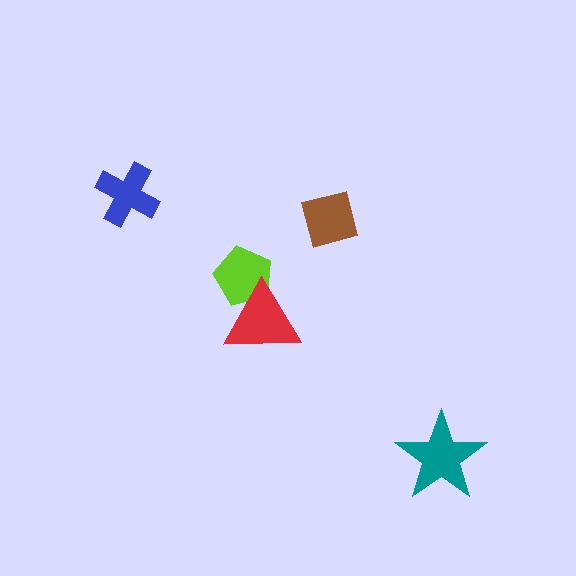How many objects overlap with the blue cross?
0 objects overlap with the blue cross.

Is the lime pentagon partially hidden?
Yes, it is partially covered by another shape.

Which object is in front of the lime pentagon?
The red triangle is in front of the lime pentagon.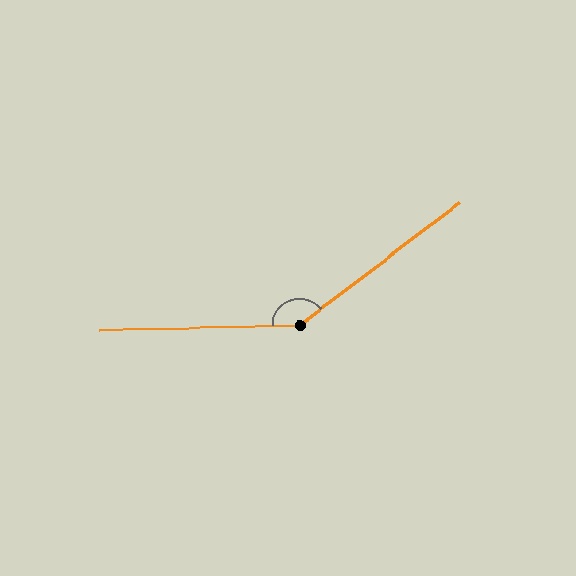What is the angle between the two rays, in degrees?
Approximately 144 degrees.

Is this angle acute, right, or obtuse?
It is obtuse.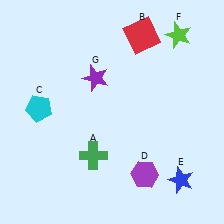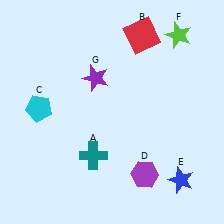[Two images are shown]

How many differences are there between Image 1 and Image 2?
There is 1 difference between the two images.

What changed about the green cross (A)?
In Image 1, A is green. In Image 2, it changed to teal.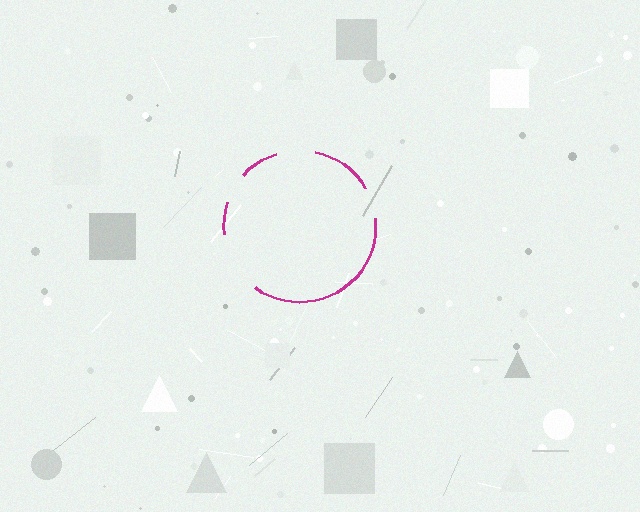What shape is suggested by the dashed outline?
The dashed outline suggests a circle.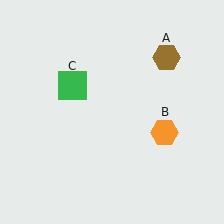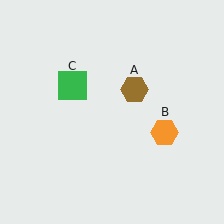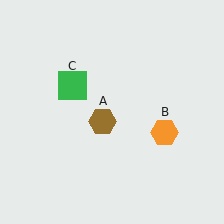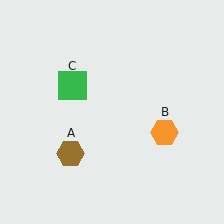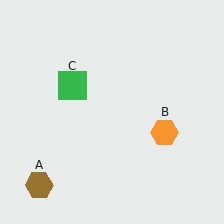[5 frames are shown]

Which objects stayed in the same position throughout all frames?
Orange hexagon (object B) and green square (object C) remained stationary.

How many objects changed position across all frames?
1 object changed position: brown hexagon (object A).